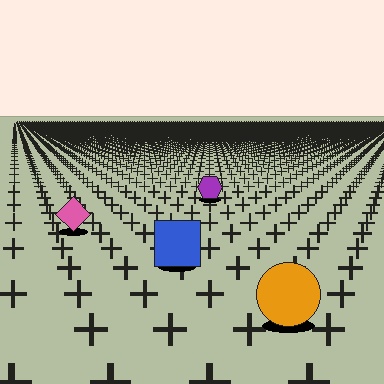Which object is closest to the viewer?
The orange circle is closest. The texture marks near it are larger and more spread out.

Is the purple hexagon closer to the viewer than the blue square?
No. The blue square is closer — you can tell from the texture gradient: the ground texture is coarser near it.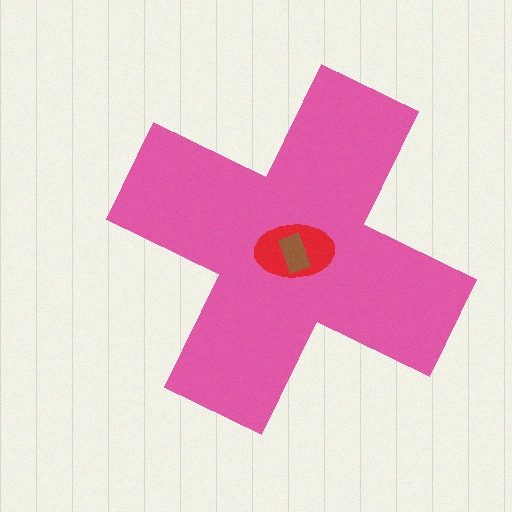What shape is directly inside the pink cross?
The red ellipse.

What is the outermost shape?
The pink cross.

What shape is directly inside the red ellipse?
The brown rectangle.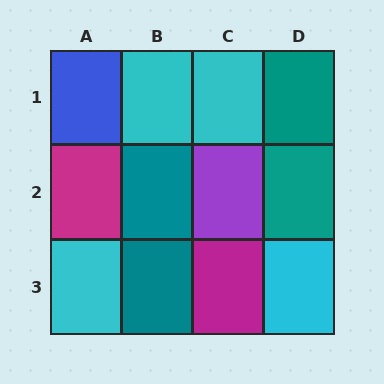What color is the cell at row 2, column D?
Teal.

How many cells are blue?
1 cell is blue.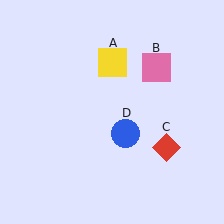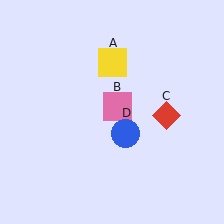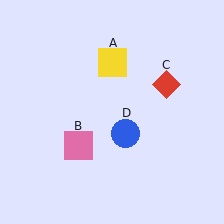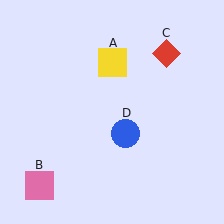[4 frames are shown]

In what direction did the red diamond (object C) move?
The red diamond (object C) moved up.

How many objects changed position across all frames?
2 objects changed position: pink square (object B), red diamond (object C).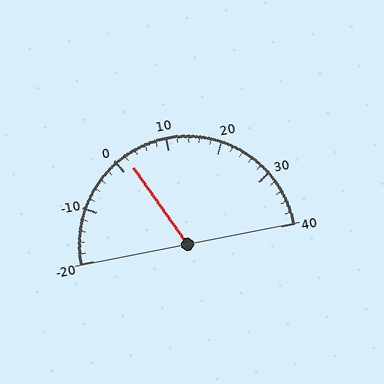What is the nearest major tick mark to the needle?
The nearest major tick mark is 0.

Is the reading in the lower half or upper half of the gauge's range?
The reading is in the lower half of the range (-20 to 40).